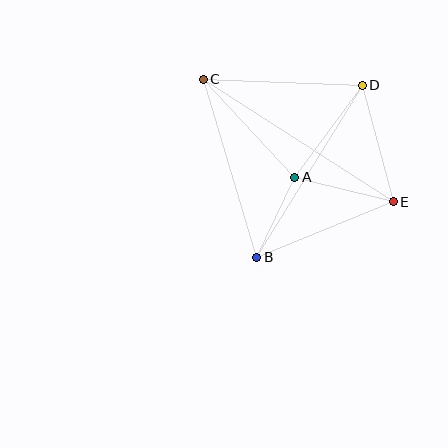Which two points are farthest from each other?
Points C and E are farthest from each other.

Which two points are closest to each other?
Points A and B are closest to each other.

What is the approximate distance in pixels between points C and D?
The distance between C and D is approximately 159 pixels.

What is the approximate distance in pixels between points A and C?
The distance between A and C is approximately 134 pixels.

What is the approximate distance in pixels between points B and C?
The distance between B and C is approximately 186 pixels.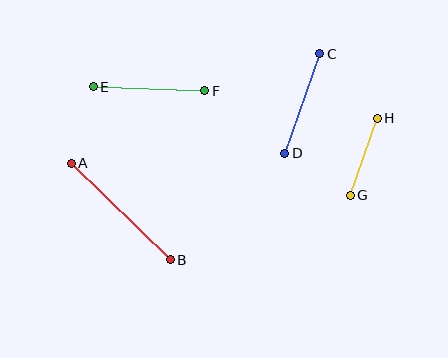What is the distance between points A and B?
The distance is approximately 138 pixels.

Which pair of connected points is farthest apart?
Points A and B are farthest apart.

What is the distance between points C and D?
The distance is approximately 106 pixels.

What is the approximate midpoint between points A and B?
The midpoint is at approximately (121, 211) pixels.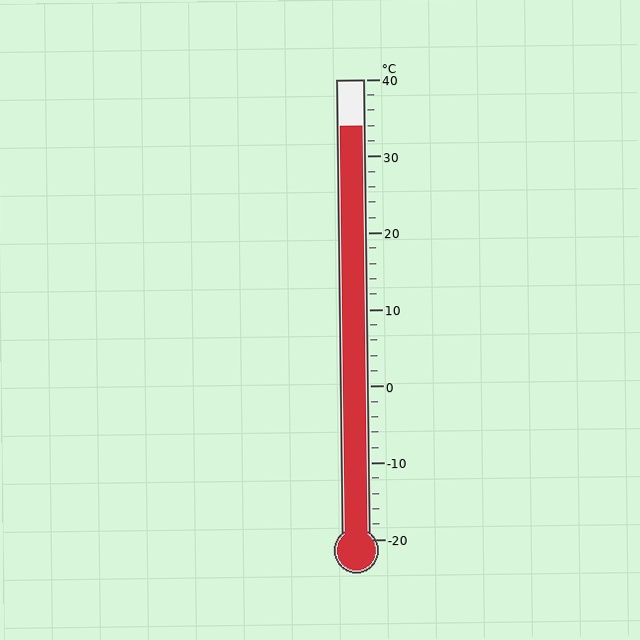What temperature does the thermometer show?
The thermometer shows approximately 34°C.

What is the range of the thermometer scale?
The thermometer scale ranges from -20°C to 40°C.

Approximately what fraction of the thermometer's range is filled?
The thermometer is filled to approximately 90% of its range.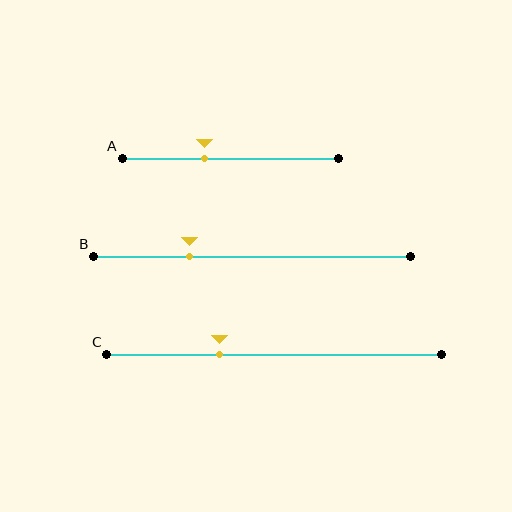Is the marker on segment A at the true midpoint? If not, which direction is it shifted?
No, the marker on segment A is shifted to the left by about 12% of the segment length.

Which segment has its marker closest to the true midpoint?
Segment A has its marker closest to the true midpoint.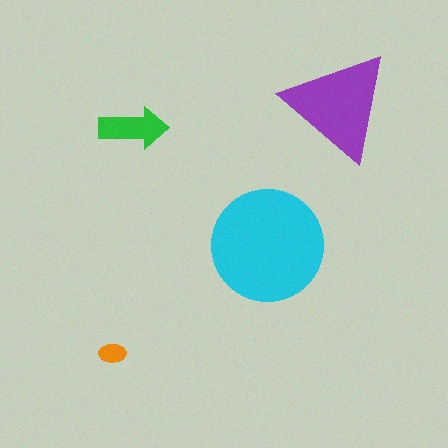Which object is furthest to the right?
The purple triangle is rightmost.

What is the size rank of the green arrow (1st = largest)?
3rd.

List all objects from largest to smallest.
The cyan circle, the purple triangle, the green arrow, the orange ellipse.